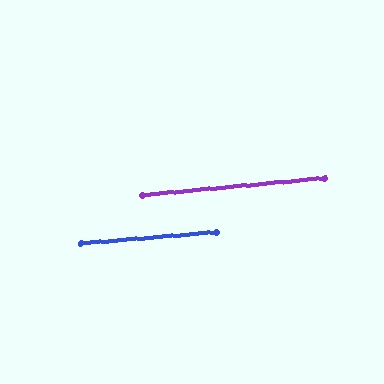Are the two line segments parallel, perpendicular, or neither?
Parallel — their directions differ by only 0.4°.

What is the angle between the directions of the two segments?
Approximately 0 degrees.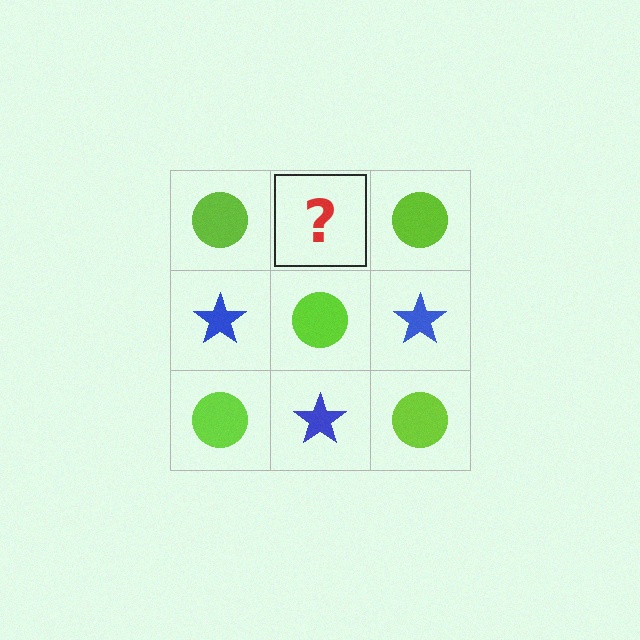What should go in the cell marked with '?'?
The missing cell should contain a blue star.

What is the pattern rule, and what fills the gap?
The rule is that it alternates lime circle and blue star in a checkerboard pattern. The gap should be filled with a blue star.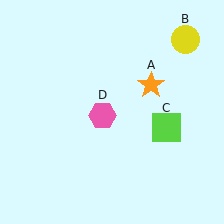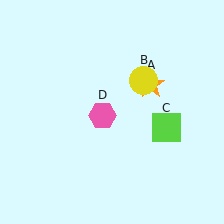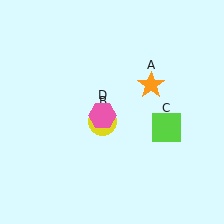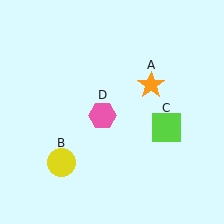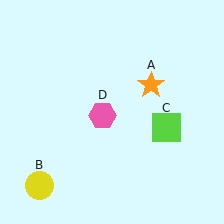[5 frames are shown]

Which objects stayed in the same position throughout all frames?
Orange star (object A) and lime square (object C) and pink hexagon (object D) remained stationary.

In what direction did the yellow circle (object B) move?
The yellow circle (object B) moved down and to the left.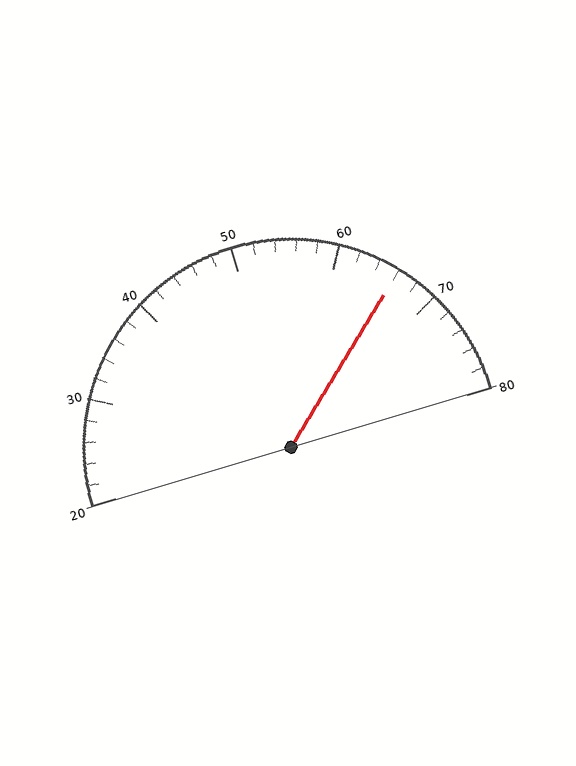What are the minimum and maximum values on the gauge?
The gauge ranges from 20 to 80.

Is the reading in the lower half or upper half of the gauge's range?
The reading is in the upper half of the range (20 to 80).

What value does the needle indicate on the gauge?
The needle indicates approximately 66.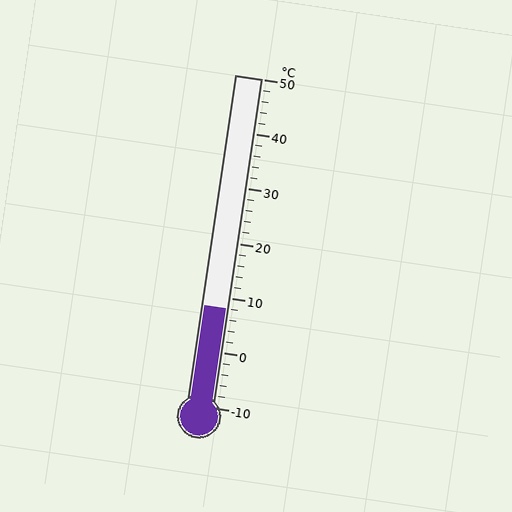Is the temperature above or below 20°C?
The temperature is below 20°C.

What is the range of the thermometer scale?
The thermometer scale ranges from -10°C to 50°C.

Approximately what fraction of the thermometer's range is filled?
The thermometer is filled to approximately 30% of its range.